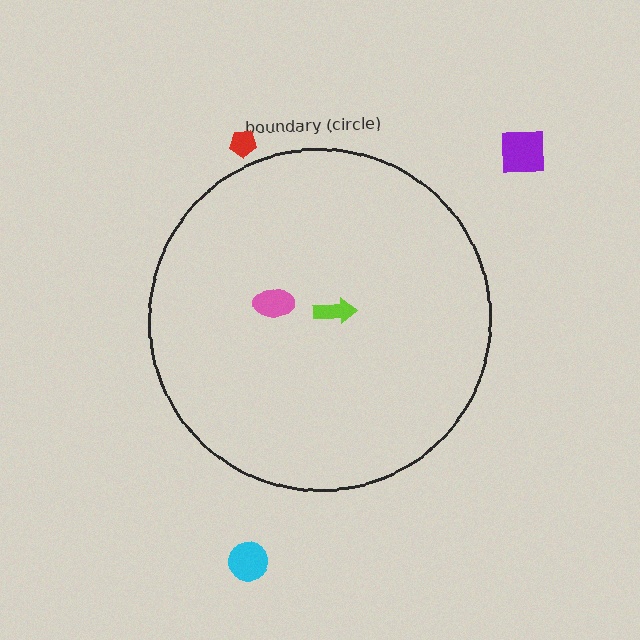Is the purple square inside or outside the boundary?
Outside.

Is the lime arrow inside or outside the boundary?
Inside.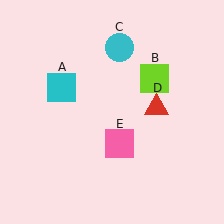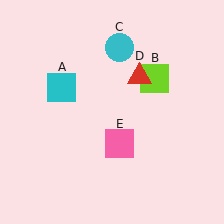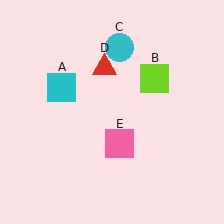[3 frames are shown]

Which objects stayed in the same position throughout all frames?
Cyan square (object A) and lime square (object B) and cyan circle (object C) and pink square (object E) remained stationary.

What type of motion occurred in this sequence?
The red triangle (object D) rotated counterclockwise around the center of the scene.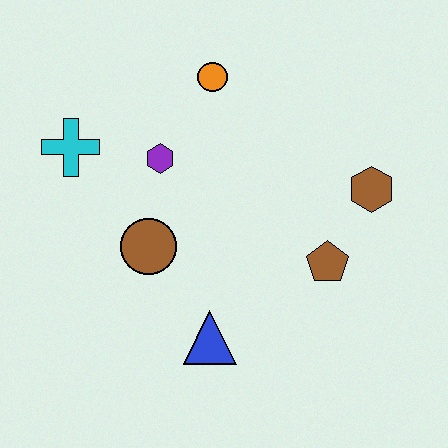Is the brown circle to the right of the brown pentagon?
No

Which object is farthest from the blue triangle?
The orange circle is farthest from the blue triangle.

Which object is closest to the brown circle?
The purple hexagon is closest to the brown circle.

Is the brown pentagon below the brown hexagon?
Yes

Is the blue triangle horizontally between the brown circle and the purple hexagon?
No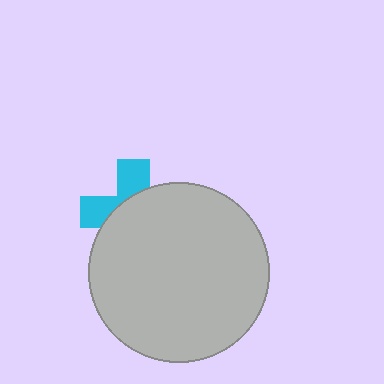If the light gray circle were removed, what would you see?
You would see the complete cyan cross.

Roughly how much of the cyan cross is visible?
A small part of it is visible (roughly 37%).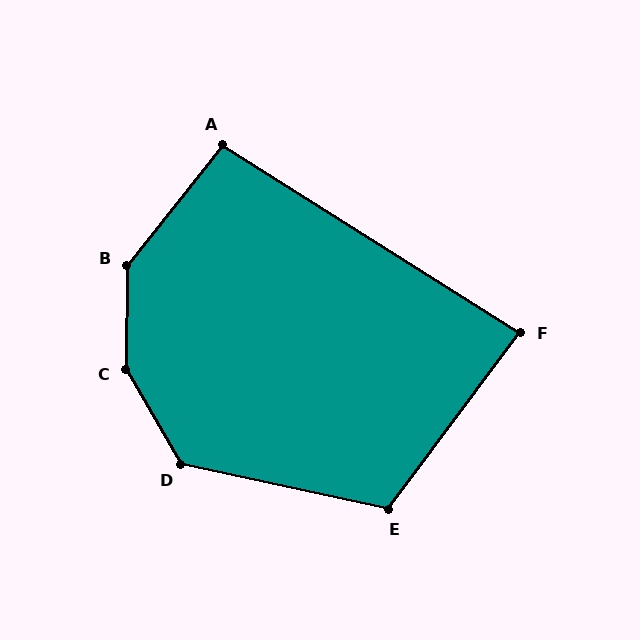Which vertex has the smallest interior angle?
F, at approximately 85 degrees.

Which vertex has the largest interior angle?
C, at approximately 149 degrees.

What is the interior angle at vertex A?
Approximately 96 degrees (obtuse).